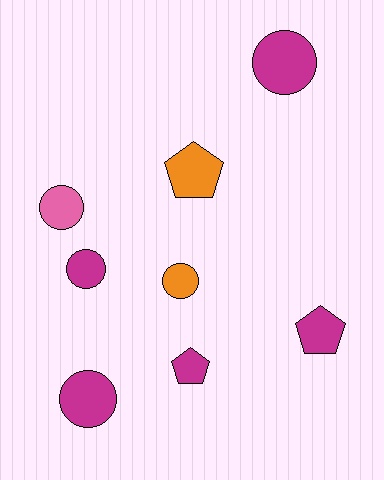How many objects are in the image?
There are 8 objects.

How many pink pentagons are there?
There are no pink pentagons.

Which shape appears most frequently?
Circle, with 5 objects.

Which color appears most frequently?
Magenta, with 5 objects.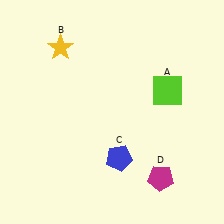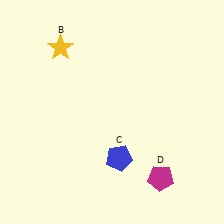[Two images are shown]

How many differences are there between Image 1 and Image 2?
There is 1 difference between the two images.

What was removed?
The lime square (A) was removed in Image 2.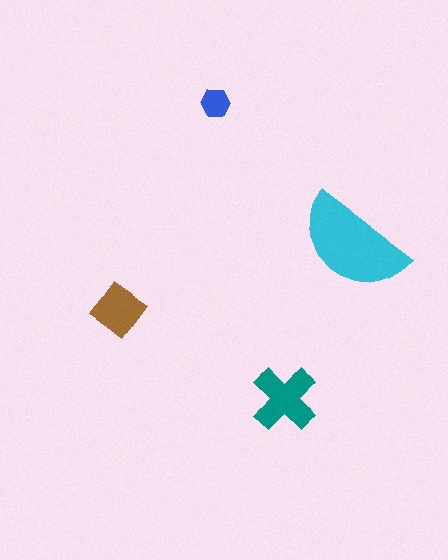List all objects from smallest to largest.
The blue hexagon, the brown diamond, the teal cross, the cyan semicircle.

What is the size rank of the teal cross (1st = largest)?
2nd.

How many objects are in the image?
There are 4 objects in the image.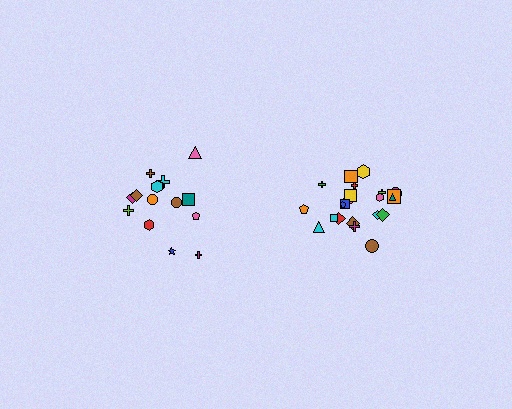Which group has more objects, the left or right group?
The right group.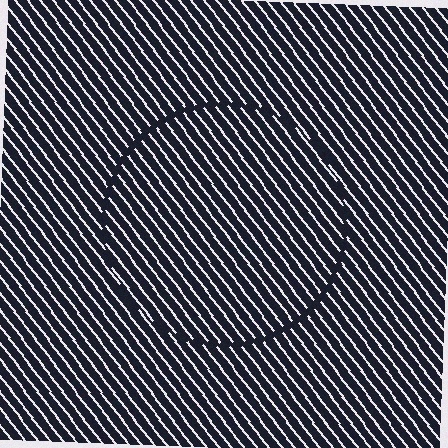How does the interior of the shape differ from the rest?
The interior of the shape contains the same grating, shifted by half a period — the contour is defined by the phase discontinuity where line-ends from the inner and outer gratings abut.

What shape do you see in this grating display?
An illusory circle. The interior of the shape contains the same grating, shifted by half a period — the contour is defined by the phase discontinuity where line-ends from the inner and outer gratings abut.